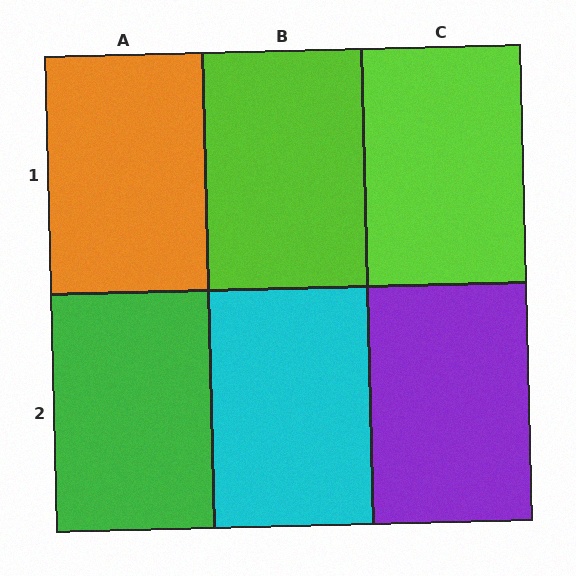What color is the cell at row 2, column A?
Green.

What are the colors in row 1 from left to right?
Orange, lime, lime.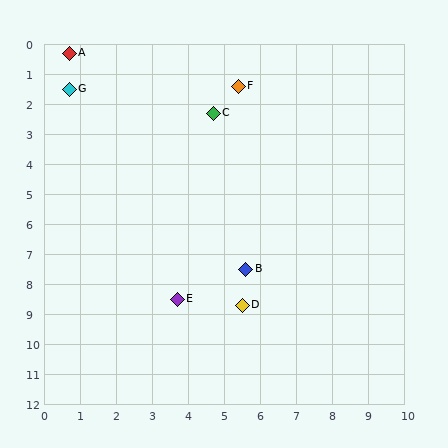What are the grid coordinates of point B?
Point B is at approximately (5.6, 7.5).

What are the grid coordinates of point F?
Point F is at approximately (5.4, 1.4).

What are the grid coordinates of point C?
Point C is at approximately (4.7, 2.3).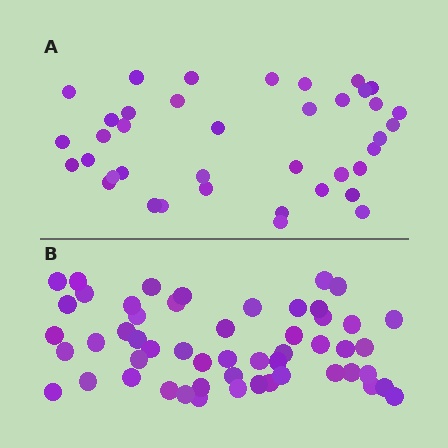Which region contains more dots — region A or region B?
Region B (the bottom region) has more dots.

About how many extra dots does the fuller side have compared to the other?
Region B has approximately 15 more dots than region A.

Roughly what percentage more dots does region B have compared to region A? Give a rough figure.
About 35% more.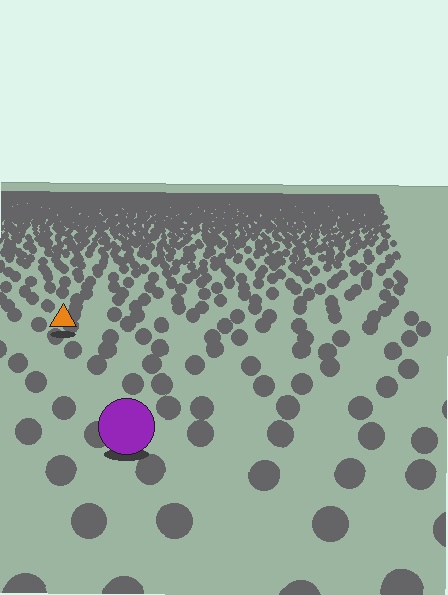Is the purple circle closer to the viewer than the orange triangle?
Yes. The purple circle is closer — you can tell from the texture gradient: the ground texture is coarser near it.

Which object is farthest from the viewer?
The orange triangle is farthest from the viewer. It appears smaller and the ground texture around it is denser.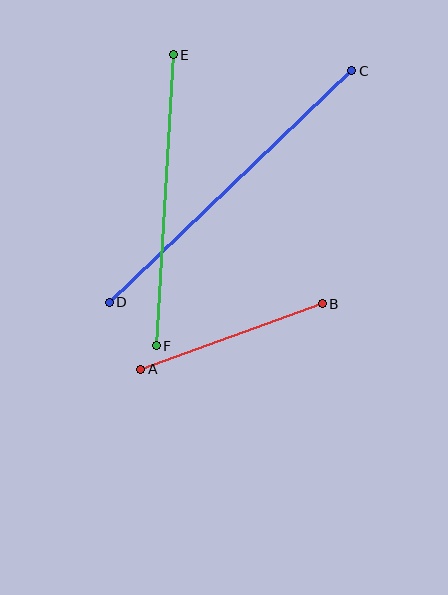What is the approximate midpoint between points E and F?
The midpoint is at approximately (165, 200) pixels.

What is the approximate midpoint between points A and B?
The midpoint is at approximately (231, 337) pixels.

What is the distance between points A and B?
The distance is approximately 193 pixels.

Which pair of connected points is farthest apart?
Points C and D are farthest apart.